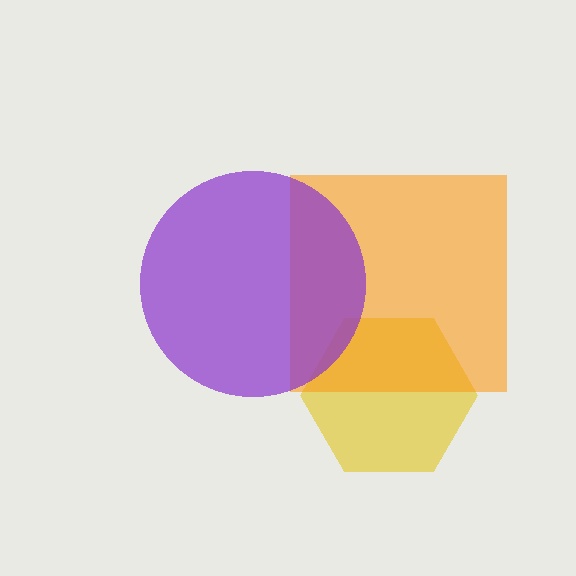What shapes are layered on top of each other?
The layered shapes are: a yellow hexagon, an orange square, a purple circle.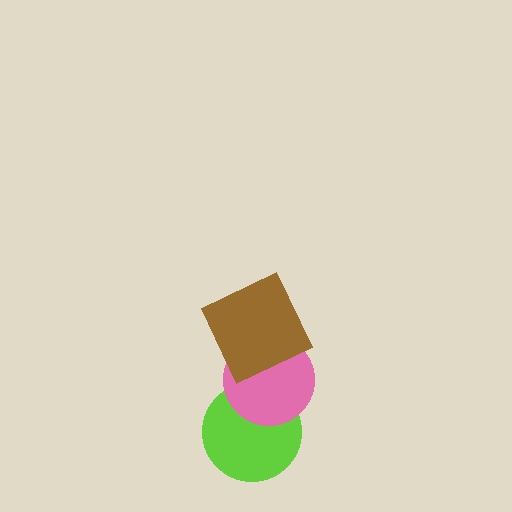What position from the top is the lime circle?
The lime circle is 3rd from the top.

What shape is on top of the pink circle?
The brown square is on top of the pink circle.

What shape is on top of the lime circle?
The pink circle is on top of the lime circle.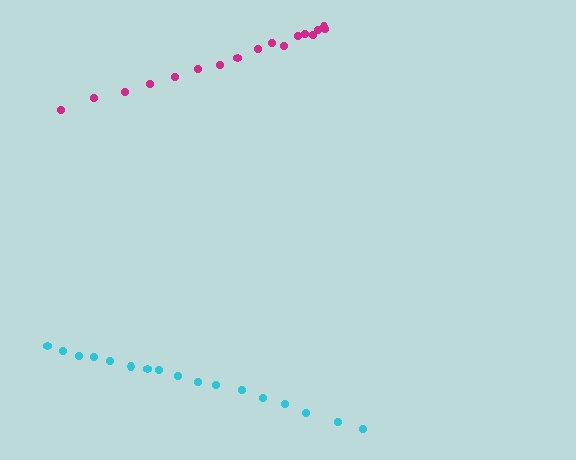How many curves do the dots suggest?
There are 2 distinct paths.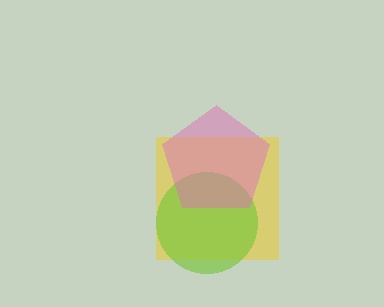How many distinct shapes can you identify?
There are 3 distinct shapes: a yellow square, a lime circle, a pink pentagon.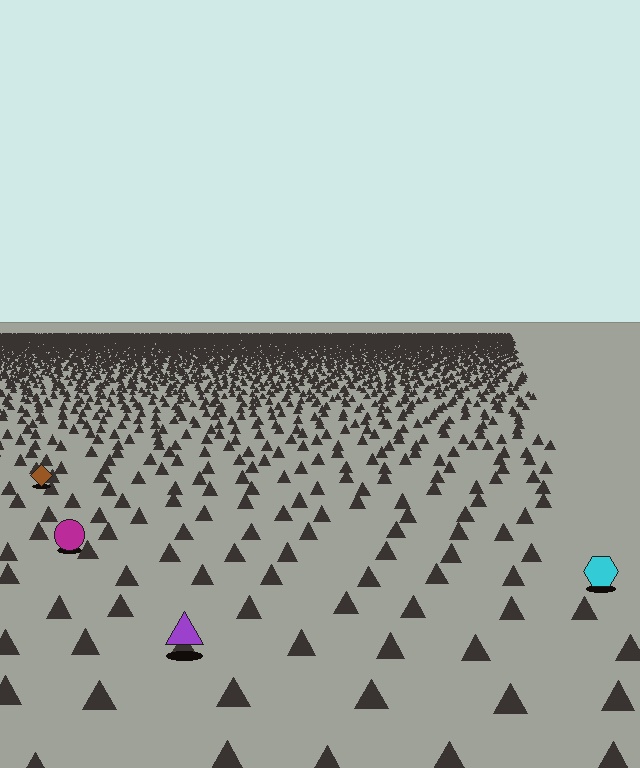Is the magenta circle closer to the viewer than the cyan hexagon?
No. The cyan hexagon is closer — you can tell from the texture gradient: the ground texture is coarser near it.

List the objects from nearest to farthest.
From nearest to farthest: the purple triangle, the cyan hexagon, the magenta circle, the brown diamond.